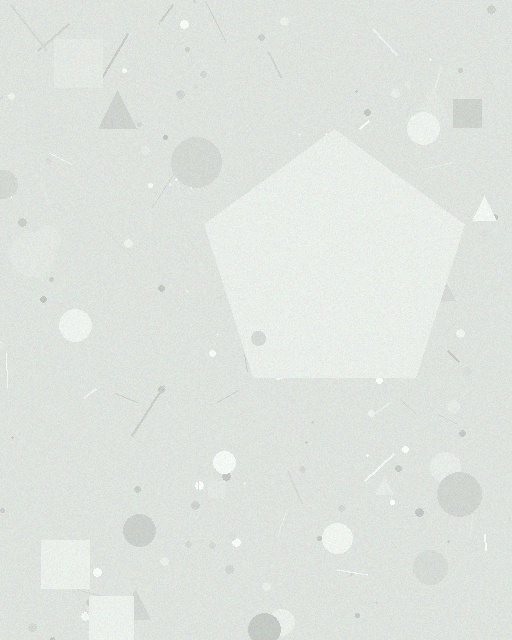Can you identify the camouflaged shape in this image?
The camouflaged shape is a pentagon.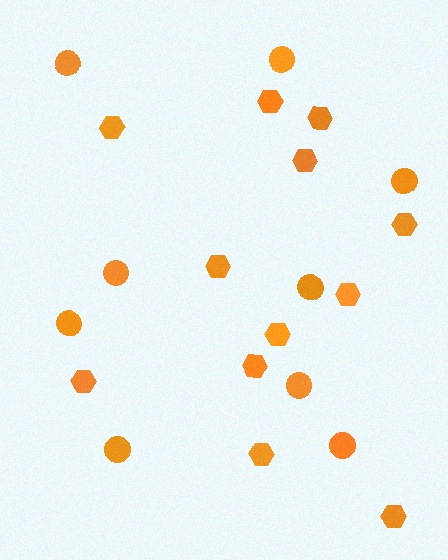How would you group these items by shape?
There are 2 groups: one group of hexagons (12) and one group of circles (9).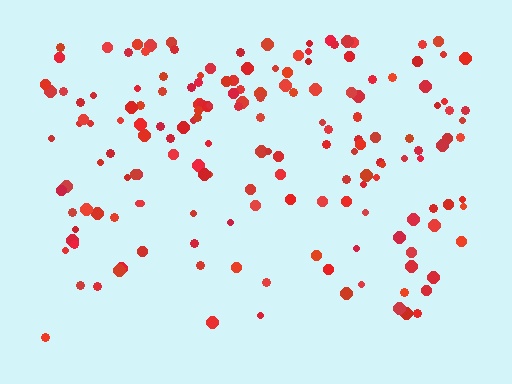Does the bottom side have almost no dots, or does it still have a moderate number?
Still a moderate number, just noticeably fewer than the top.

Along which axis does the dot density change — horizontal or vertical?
Vertical.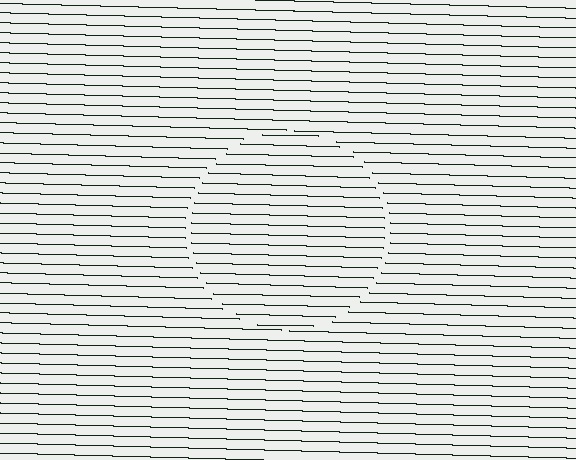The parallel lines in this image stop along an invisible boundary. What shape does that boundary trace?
An illusory circle. The interior of the shape contains the same grating, shifted by half a period — the contour is defined by the phase discontinuity where line-ends from the inner and outer gratings abut.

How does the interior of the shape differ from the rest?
The interior of the shape contains the same grating, shifted by half a period — the contour is defined by the phase discontinuity where line-ends from the inner and outer gratings abut.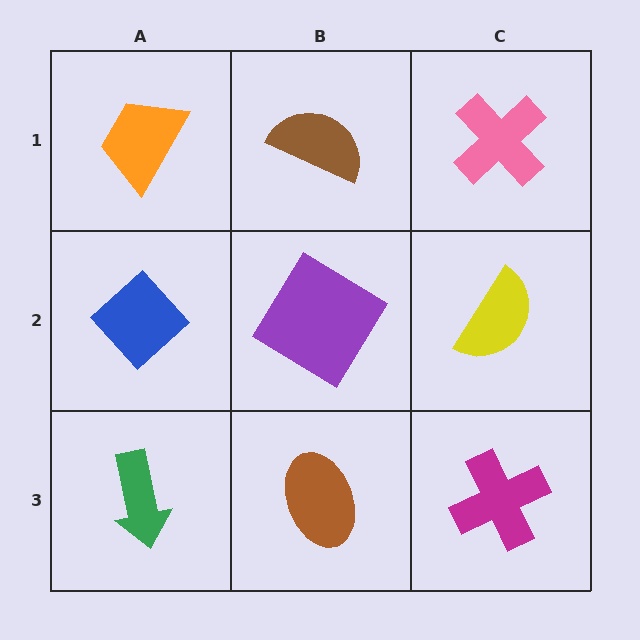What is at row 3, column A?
A green arrow.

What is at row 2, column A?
A blue diamond.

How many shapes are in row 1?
3 shapes.